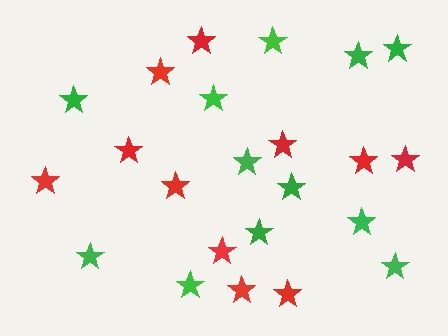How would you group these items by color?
There are 2 groups: one group of green stars (12) and one group of red stars (11).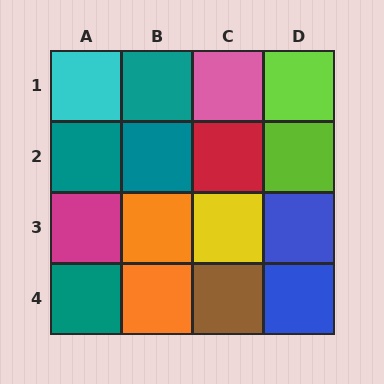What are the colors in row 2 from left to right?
Teal, teal, red, lime.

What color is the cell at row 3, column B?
Orange.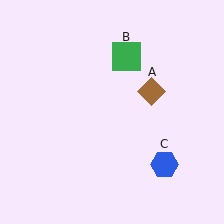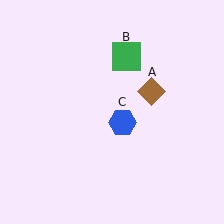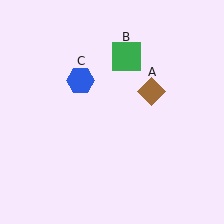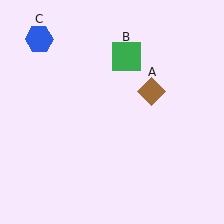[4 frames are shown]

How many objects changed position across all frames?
1 object changed position: blue hexagon (object C).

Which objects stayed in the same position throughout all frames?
Brown diamond (object A) and green square (object B) remained stationary.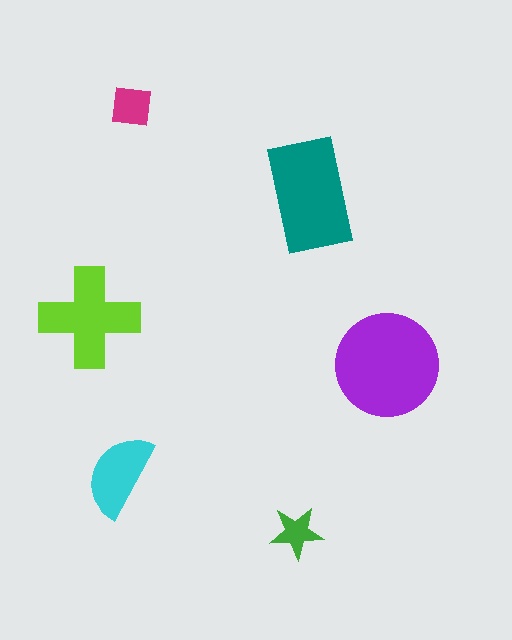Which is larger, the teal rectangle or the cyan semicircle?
The teal rectangle.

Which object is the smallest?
The green star.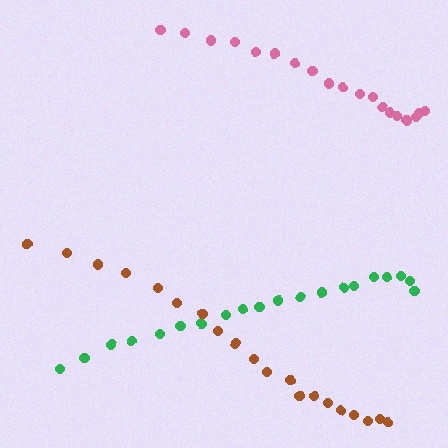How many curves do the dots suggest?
There are 3 distinct paths.